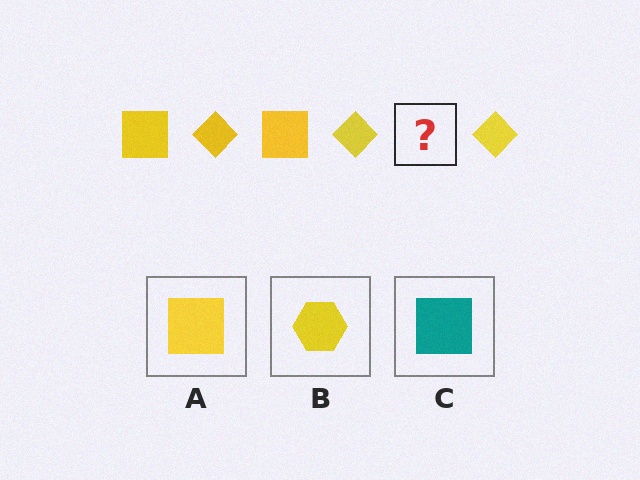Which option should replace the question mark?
Option A.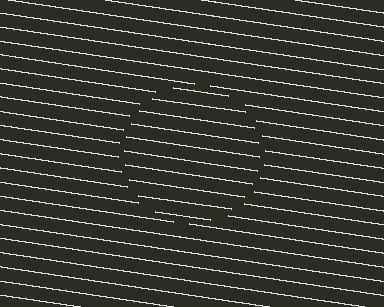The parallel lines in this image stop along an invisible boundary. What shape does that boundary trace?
An illusory circle. The interior of the shape contains the same grating, shifted by half a period — the contour is defined by the phase discontinuity where line-ends from the inner and outer gratings abut.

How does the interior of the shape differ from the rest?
The interior of the shape contains the same grating, shifted by half a period — the contour is defined by the phase discontinuity where line-ends from the inner and outer gratings abut.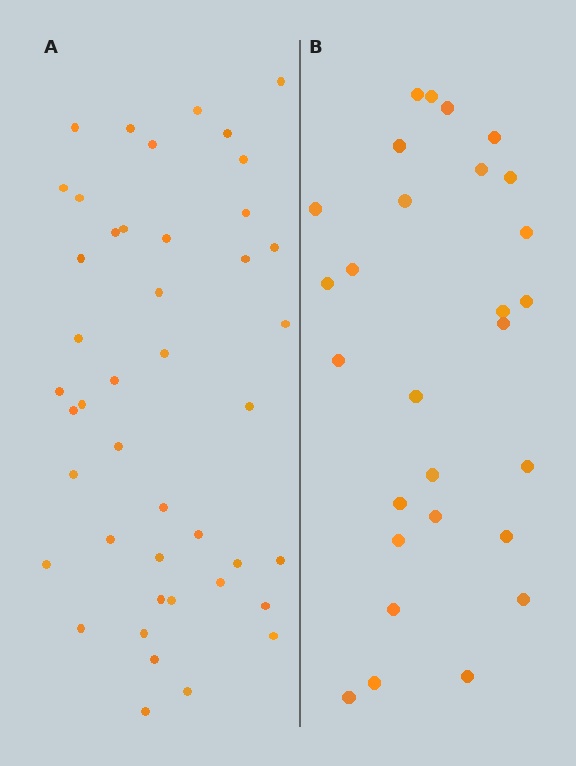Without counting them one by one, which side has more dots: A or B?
Region A (the left region) has more dots.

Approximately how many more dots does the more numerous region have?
Region A has approximately 15 more dots than region B.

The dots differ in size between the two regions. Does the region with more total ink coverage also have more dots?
No. Region B has more total ink coverage because its dots are larger, but region A actually contains more individual dots. Total area can be misleading — the number of items is what matters here.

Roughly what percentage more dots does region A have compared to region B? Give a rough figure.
About 55% more.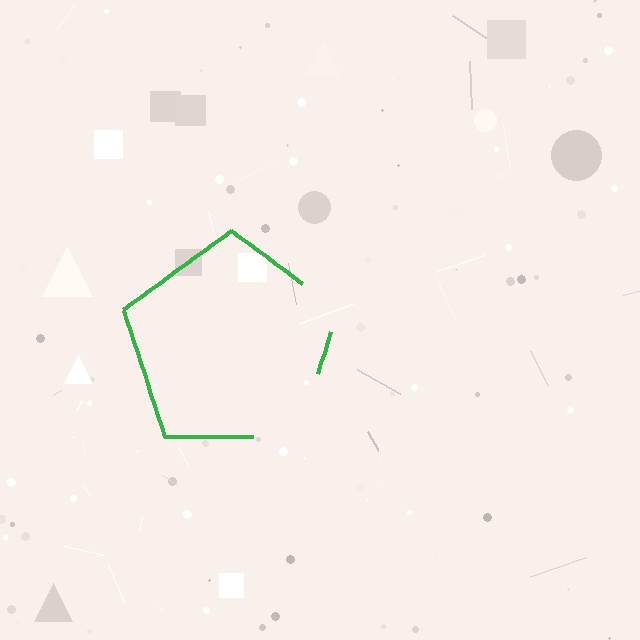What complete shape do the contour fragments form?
The contour fragments form a pentagon.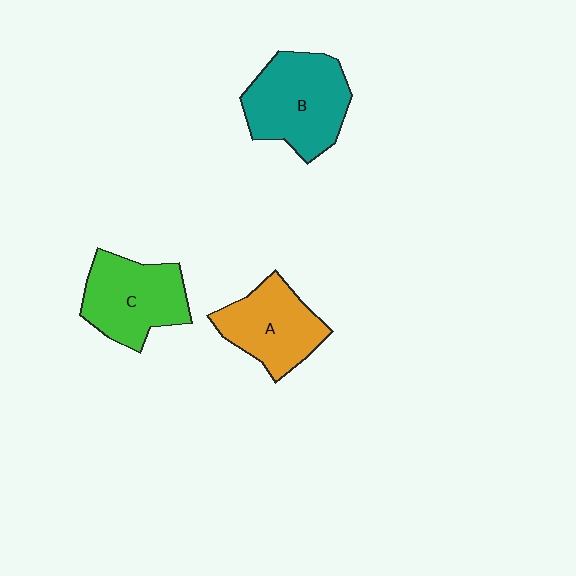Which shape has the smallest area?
Shape A (orange).